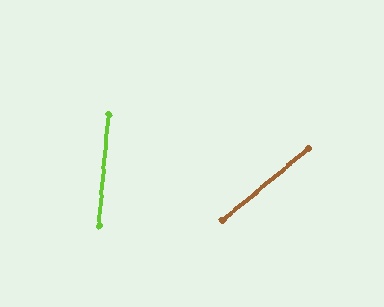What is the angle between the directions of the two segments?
Approximately 45 degrees.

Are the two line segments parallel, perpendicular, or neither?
Neither parallel nor perpendicular — they differ by about 45°.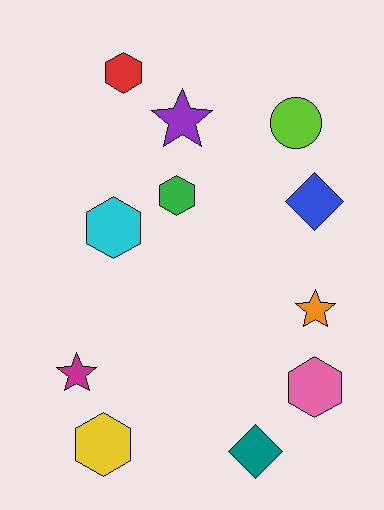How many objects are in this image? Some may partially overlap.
There are 11 objects.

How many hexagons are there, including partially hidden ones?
There are 5 hexagons.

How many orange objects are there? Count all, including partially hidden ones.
There is 1 orange object.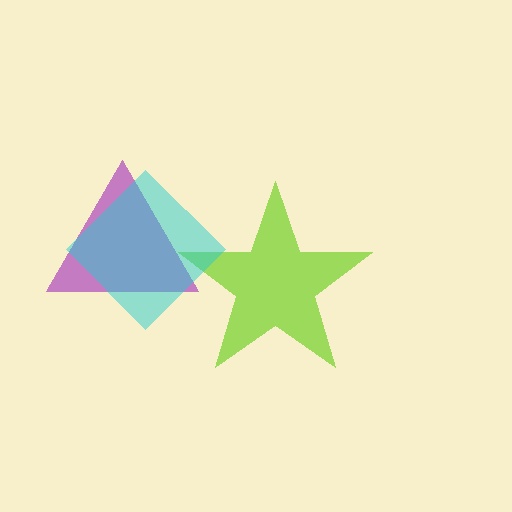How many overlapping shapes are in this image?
There are 3 overlapping shapes in the image.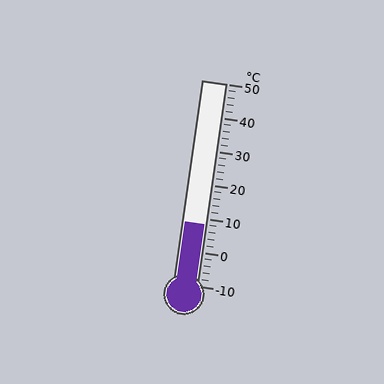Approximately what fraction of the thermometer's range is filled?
The thermometer is filled to approximately 30% of its range.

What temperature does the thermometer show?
The thermometer shows approximately 8°C.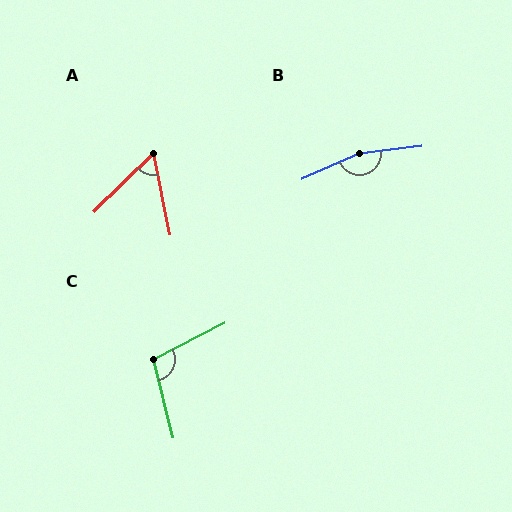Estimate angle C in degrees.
Approximately 103 degrees.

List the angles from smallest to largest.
A (57°), C (103°), B (162°).